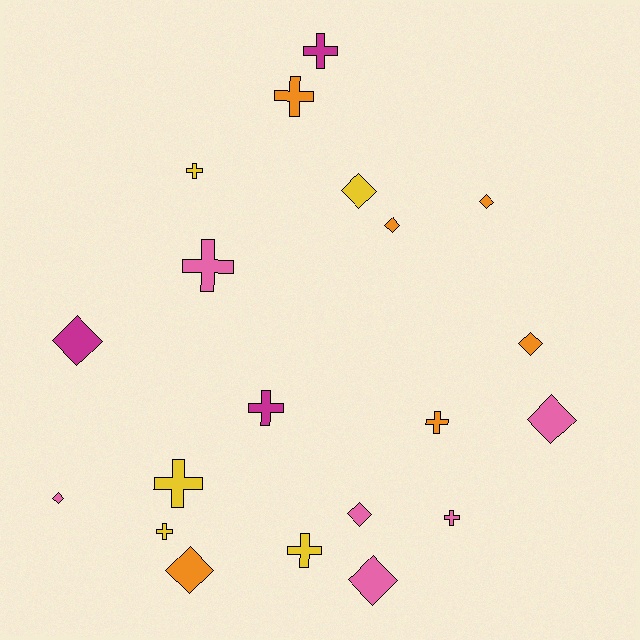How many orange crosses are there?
There are 2 orange crosses.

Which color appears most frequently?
Pink, with 6 objects.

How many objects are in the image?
There are 20 objects.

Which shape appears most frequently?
Diamond, with 10 objects.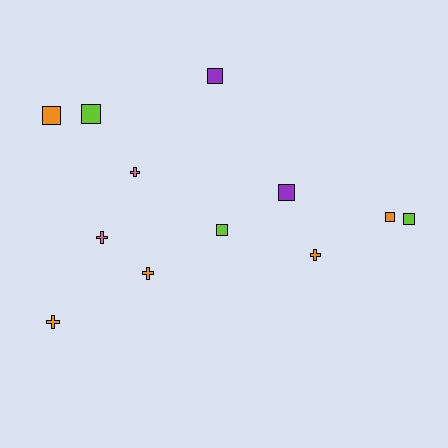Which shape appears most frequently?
Square, with 7 objects.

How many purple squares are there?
There are 2 purple squares.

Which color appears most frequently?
Orange, with 5 objects.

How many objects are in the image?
There are 12 objects.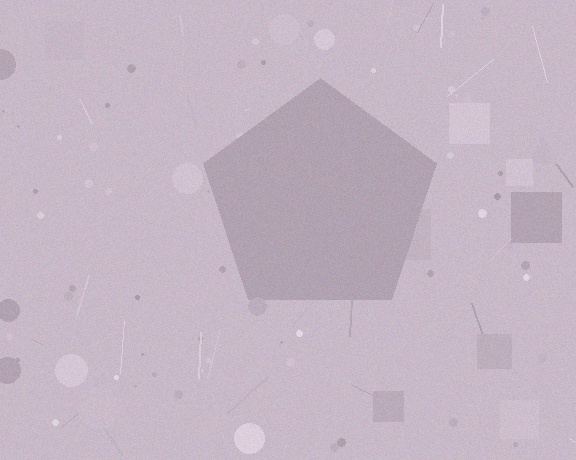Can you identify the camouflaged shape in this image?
The camouflaged shape is a pentagon.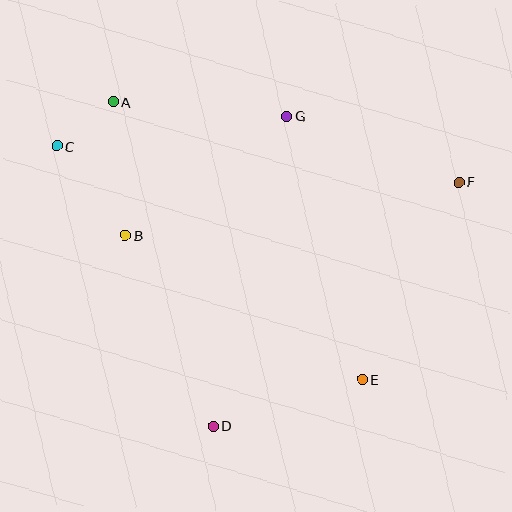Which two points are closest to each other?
Points A and C are closest to each other.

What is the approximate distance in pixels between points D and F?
The distance between D and F is approximately 346 pixels.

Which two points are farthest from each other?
Points C and F are farthest from each other.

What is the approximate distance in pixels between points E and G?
The distance between E and G is approximately 274 pixels.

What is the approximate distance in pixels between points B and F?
The distance between B and F is approximately 338 pixels.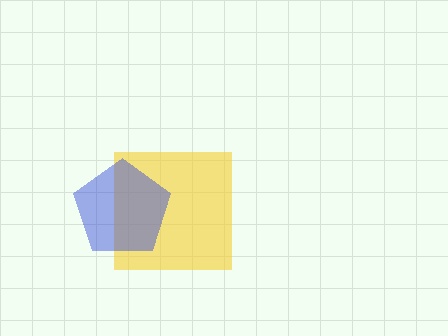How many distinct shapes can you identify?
There are 2 distinct shapes: a yellow square, a blue pentagon.